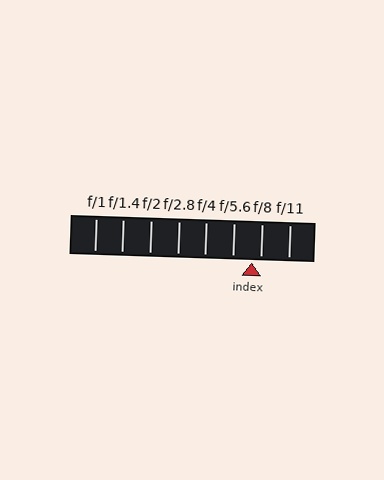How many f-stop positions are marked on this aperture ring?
There are 8 f-stop positions marked.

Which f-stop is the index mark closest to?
The index mark is closest to f/8.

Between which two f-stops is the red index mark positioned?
The index mark is between f/5.6 and f/8.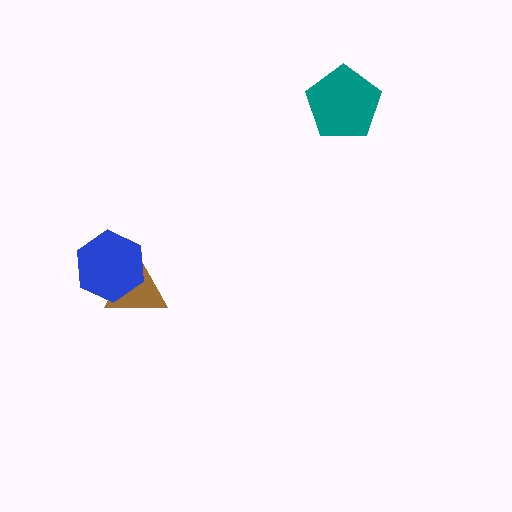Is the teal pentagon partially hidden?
No, no other shape covers it.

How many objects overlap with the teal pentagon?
0 objects overlap with the teal pentagon.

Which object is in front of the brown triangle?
The blue hexagon is in front of the brown triangle.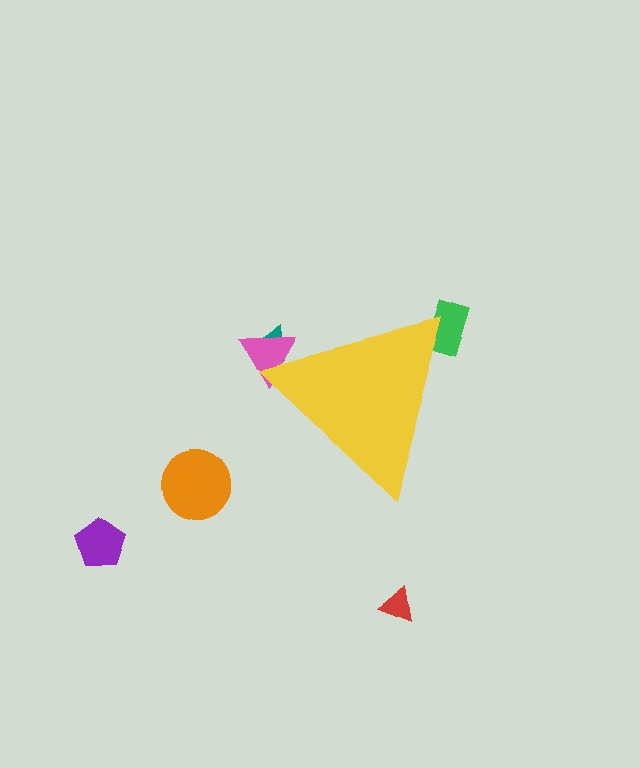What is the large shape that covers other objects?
A yellow triangle.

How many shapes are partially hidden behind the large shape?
3 shapes are partially hidden.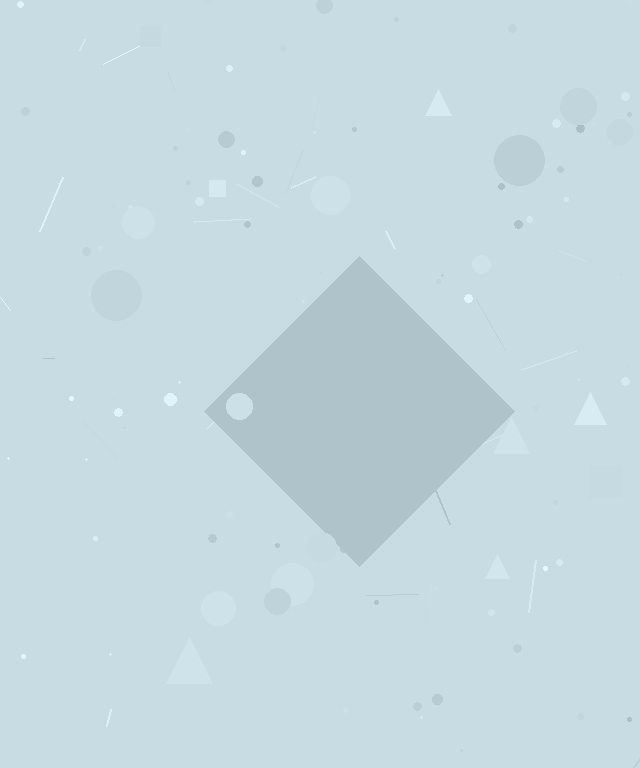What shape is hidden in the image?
A diamond is hidden in the image.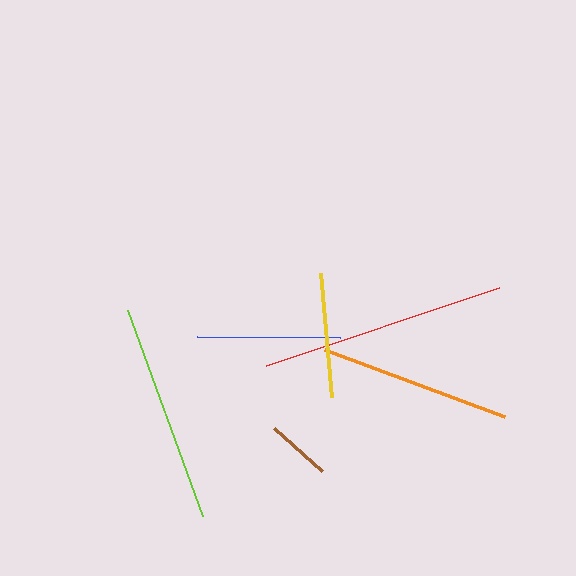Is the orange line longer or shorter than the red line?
The red line is longer than the orange line.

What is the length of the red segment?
The red segment is approximately 246 pixels long.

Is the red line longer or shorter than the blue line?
The red line is longer than the blue line.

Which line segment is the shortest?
The brown line is the shortest at approximately 66 pixels.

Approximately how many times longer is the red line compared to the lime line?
The red line is approximately 1.1 times the length of the lime line.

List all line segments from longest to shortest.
From longest to shortest: red, lime, orange, blue, yellow, brown.